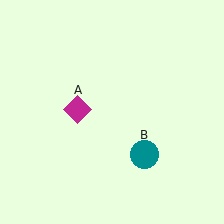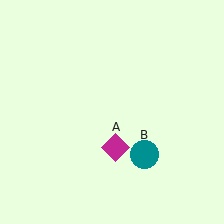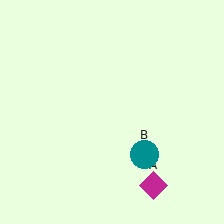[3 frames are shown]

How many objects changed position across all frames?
1 object changed position: magenta diamond (object A).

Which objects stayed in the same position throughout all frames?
Teal circle (object B) remained stationary.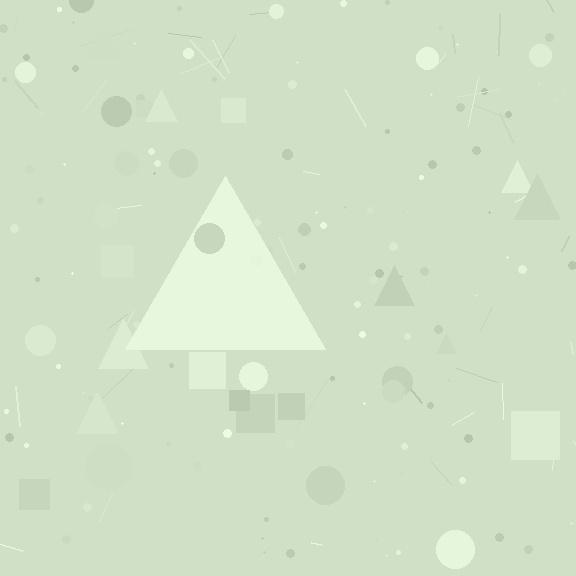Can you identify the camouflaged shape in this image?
The camouflaged shape is a triangle.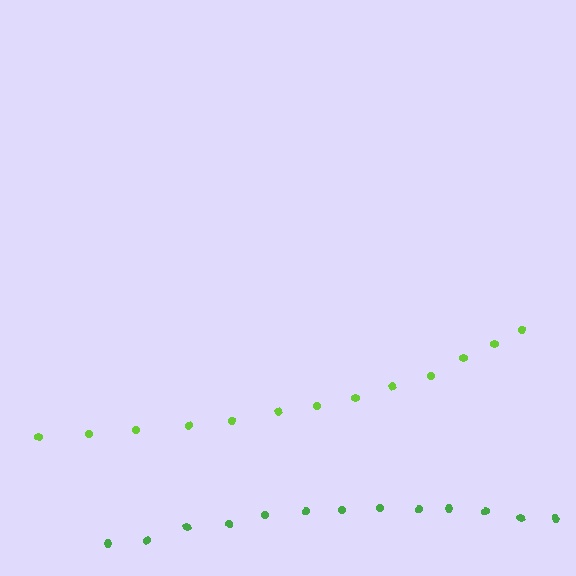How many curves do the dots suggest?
There are 2 distinct paths.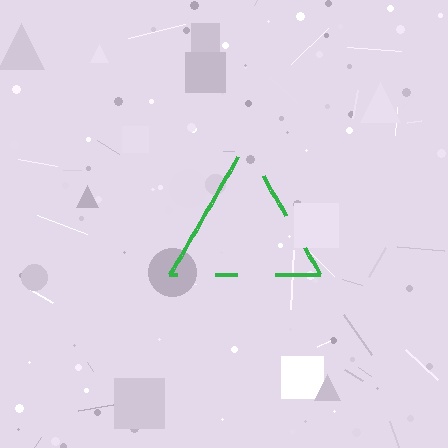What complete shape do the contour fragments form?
The contour fragments form a triangle.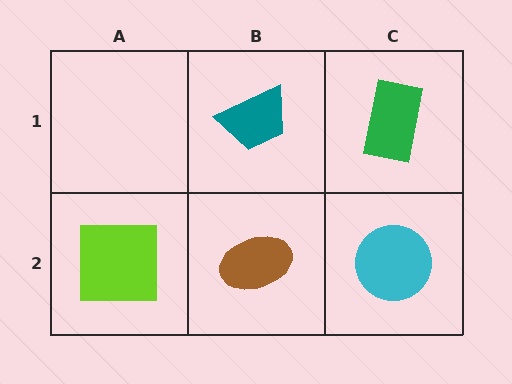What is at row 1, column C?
A green rectangle.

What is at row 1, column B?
A teal trapezoid.